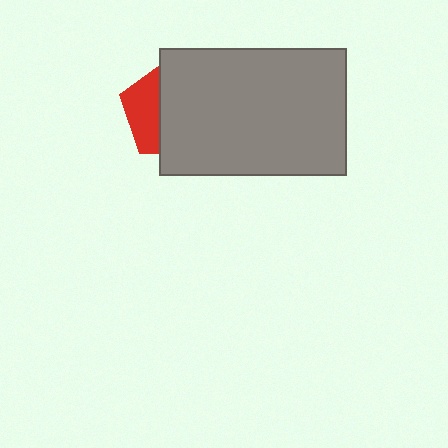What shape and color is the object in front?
The object in front is a gray rectangle.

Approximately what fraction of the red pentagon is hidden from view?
Roughly 65% of the red pentagon is hidden behind the gray rectangle.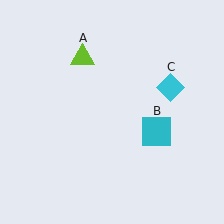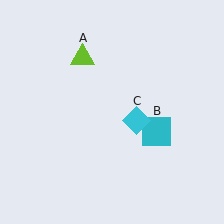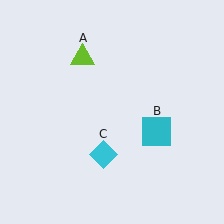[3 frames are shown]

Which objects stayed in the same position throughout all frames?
Lime triangle (object A) and cyan square (object B) remained stationary.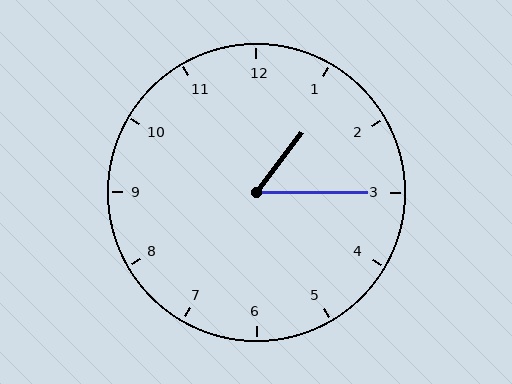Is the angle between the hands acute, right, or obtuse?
It is acute.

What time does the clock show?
1:15.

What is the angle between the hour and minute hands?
Approximately 52 degrees.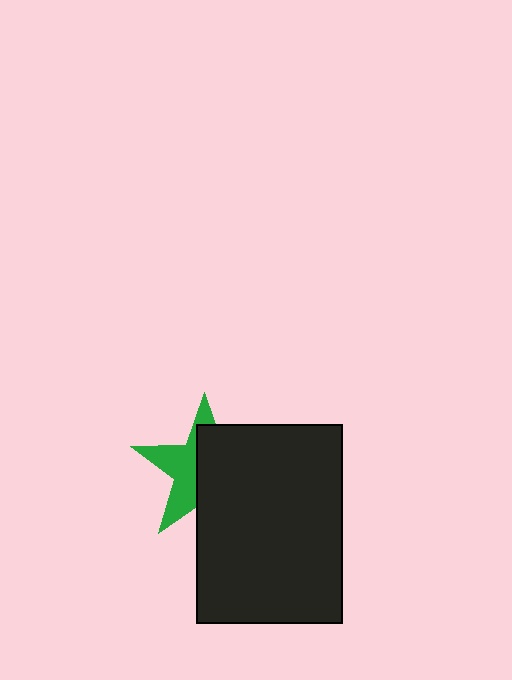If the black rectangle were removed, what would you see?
You would see the complete green star.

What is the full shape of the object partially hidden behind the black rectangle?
The partially hidden object is a green star.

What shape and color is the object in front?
The object in front is a black rectangle.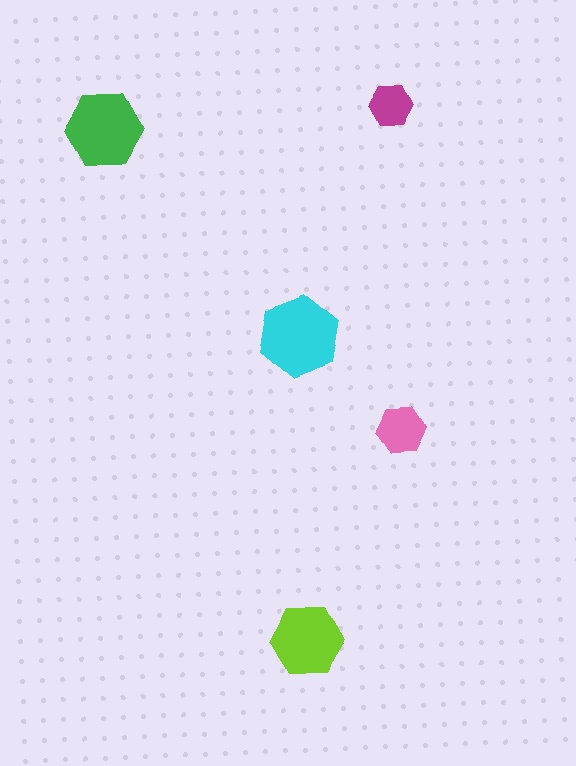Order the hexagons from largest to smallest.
the cyan one, the green one, the lime one, the pink one, the magenta one.